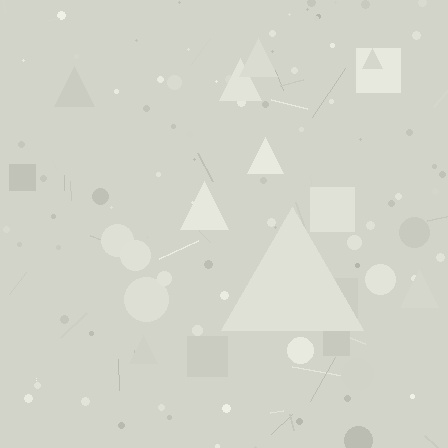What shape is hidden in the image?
A triangle is hidden in the image.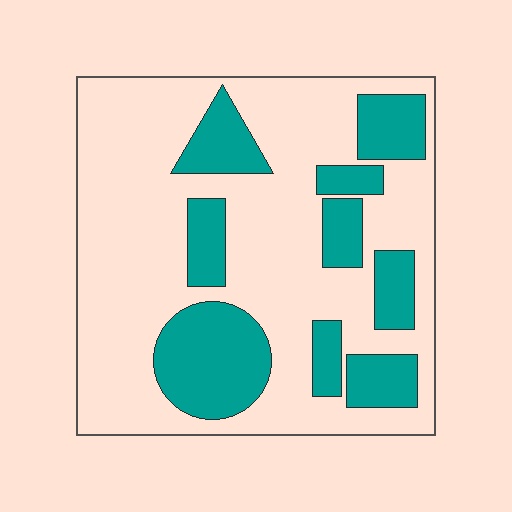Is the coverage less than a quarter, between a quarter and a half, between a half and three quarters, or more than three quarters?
Between a quarter and a half.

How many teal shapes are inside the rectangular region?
9.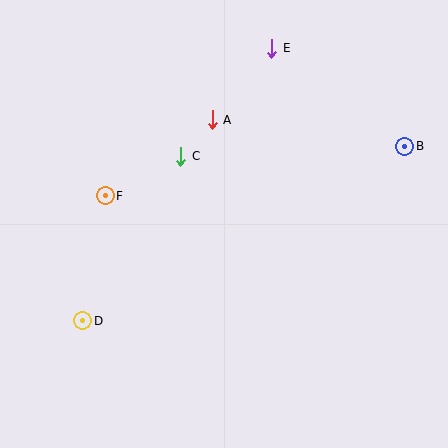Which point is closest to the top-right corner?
Point B is closest to the top-right corner.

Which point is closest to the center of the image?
Point C at (181, 156) is closest to the center.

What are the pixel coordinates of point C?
Point C is at (181, 156).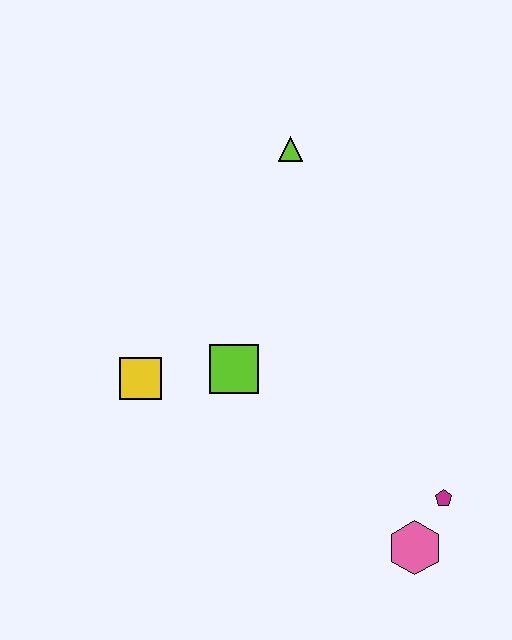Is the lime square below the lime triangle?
Yes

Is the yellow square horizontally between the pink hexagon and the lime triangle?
No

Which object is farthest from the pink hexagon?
The lime triangle is farthest from the pink hexagon.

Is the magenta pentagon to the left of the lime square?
No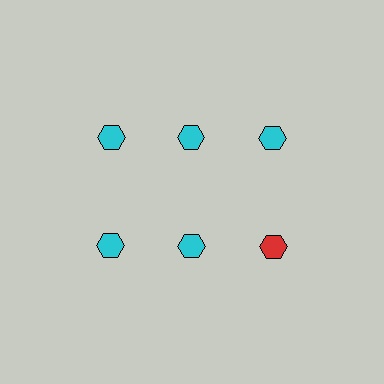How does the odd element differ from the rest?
It has a different color: red instead of cyan.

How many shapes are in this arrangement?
There are 6 shapes arranged in a grid pattern.